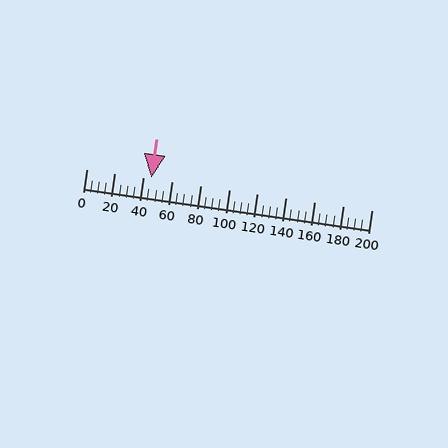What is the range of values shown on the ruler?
The ruler shows values from 0 to 200.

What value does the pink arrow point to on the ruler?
The pink arrow points to approximately 45.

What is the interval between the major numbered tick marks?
The major tick marks are spaced 20 units apart.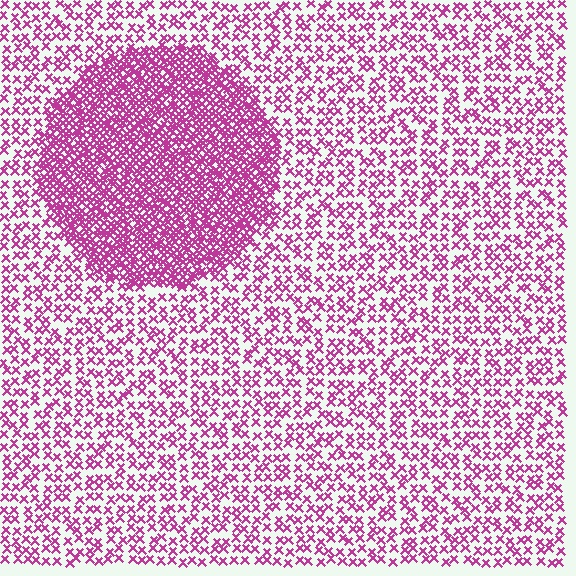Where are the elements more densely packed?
The elements are more densely packed inside the circle boundary.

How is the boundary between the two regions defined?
The boundary is defined by a change in element density (approximately 2.5x ratio). All elements are the same color, size, and shape.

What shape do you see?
I see a circle.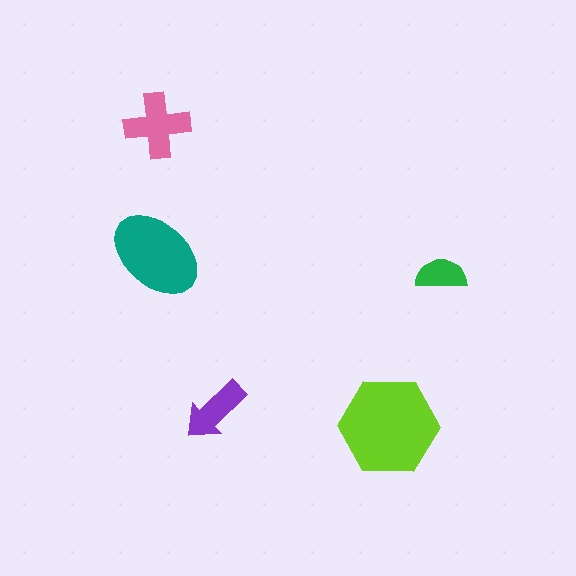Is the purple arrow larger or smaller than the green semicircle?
Larger.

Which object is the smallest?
The green semicircle.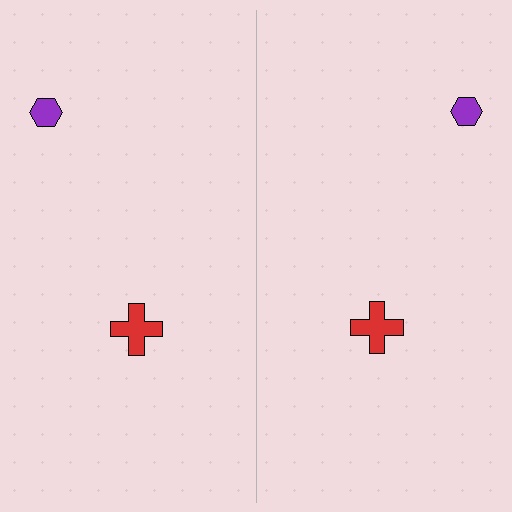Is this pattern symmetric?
Yes, this pattern has bilateral (reflection) symmetry.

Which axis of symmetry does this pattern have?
The pattern has a vertical axis of symmetry running through the center of the image.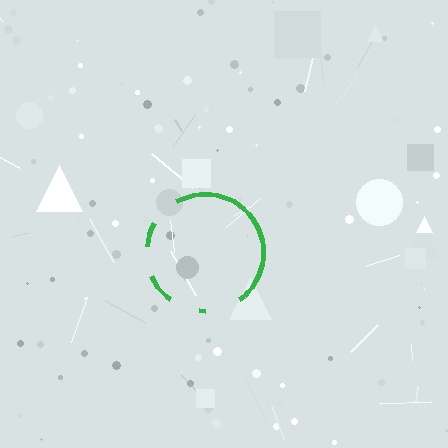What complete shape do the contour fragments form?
The contour fragments form a circle.